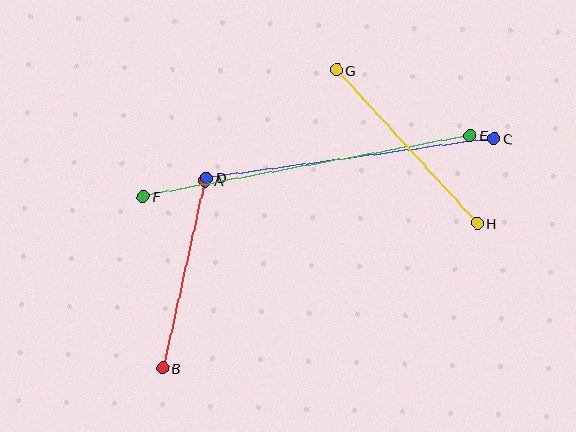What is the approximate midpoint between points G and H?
The midpoint is at approximately (407, 147) pixels.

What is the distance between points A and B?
The distance is approximately 192 pixels.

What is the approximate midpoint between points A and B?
The midpoint is at approximately (184, 274) pixels.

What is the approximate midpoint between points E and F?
The midpoint is at approximately (307, 166) pixels.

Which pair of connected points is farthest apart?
Points E and F are farthest apart.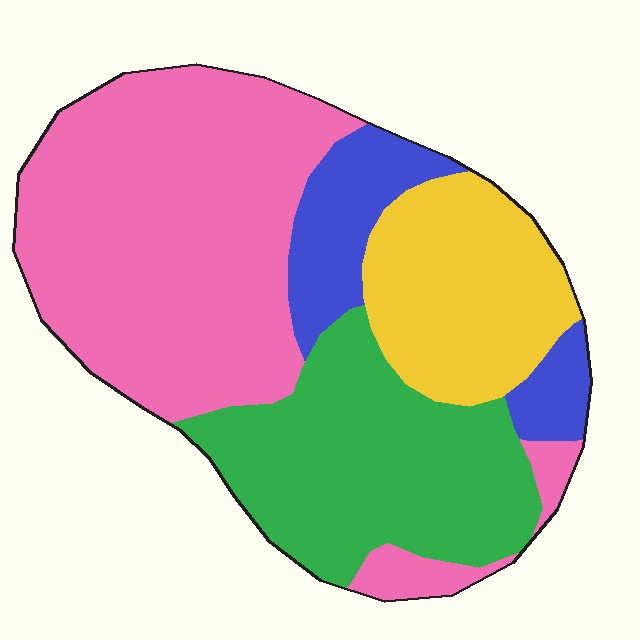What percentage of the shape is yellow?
Yellow covers around 15% of the shape.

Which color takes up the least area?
Blue, at roughly 10%.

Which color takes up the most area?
Pink, at roughly 45%.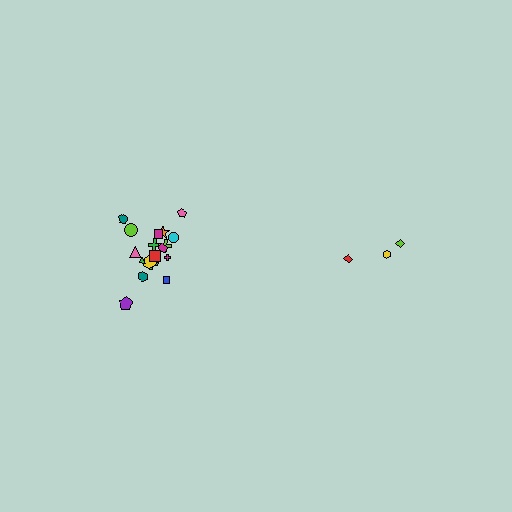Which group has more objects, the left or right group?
The left group.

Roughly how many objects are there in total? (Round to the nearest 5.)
Roughly 20 objects in total.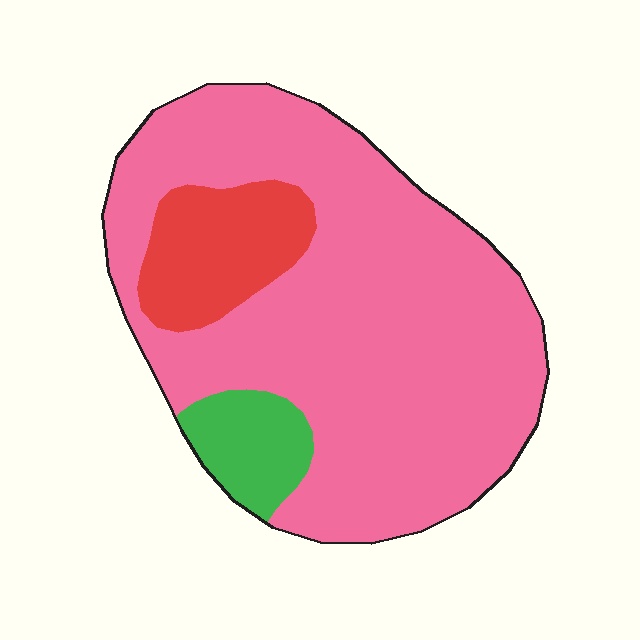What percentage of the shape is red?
Red covers about 15% of the shape.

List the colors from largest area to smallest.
From largest to smallest: pink, red, green.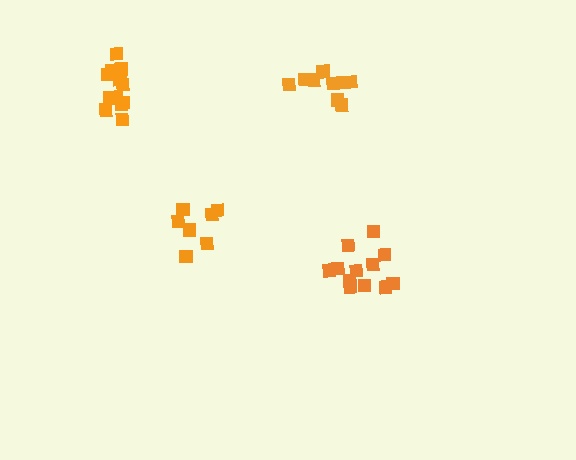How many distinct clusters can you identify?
There are 4 distinct clusters.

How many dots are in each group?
Group 1: 12 dots, Group 2: 13 dots, Group 3: 9 dots, Group 4: 7 dots (41 total).